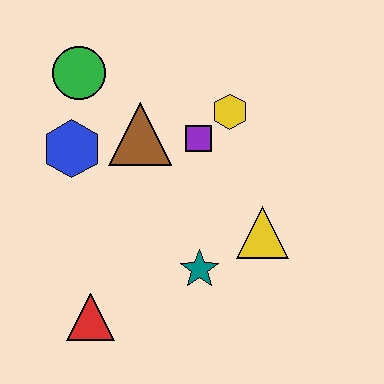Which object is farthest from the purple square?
The red triangle is farthest from the purple square.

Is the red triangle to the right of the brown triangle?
No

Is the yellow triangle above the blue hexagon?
No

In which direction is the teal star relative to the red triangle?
The teal star is to the right of the red triangle.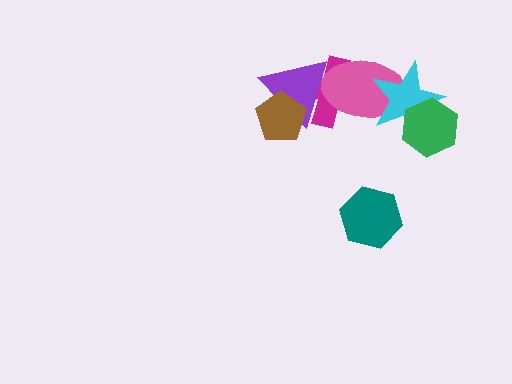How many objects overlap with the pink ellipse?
3 objects overlap with the pink ellipse.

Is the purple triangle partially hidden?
Yes, it is partially covered by another shape.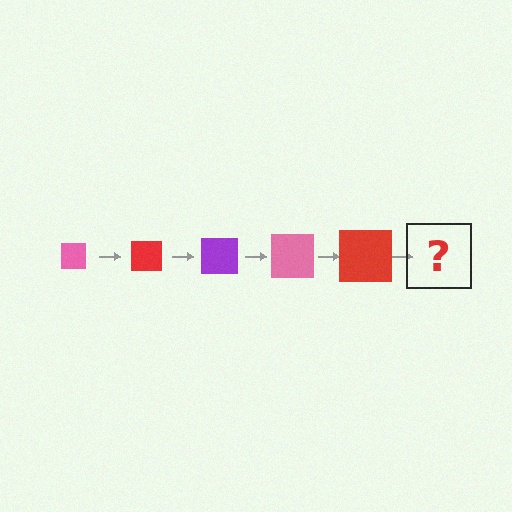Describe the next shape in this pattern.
It should be a purple square, larger than the previous one.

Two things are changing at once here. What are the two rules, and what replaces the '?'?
The two rules are that the square grows larger each step and the color cycles through pink, red, and purple. The '?' should be a purple square, larger than the previous one.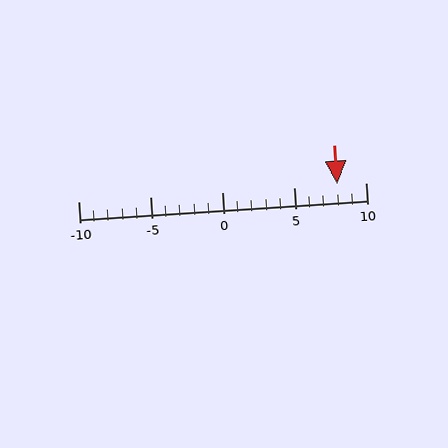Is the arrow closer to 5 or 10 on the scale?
The arrow is closer to 10.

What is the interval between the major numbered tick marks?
The major tick marks are spaced 5 units apart.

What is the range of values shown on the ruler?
The ruler shows values from -10 to 10.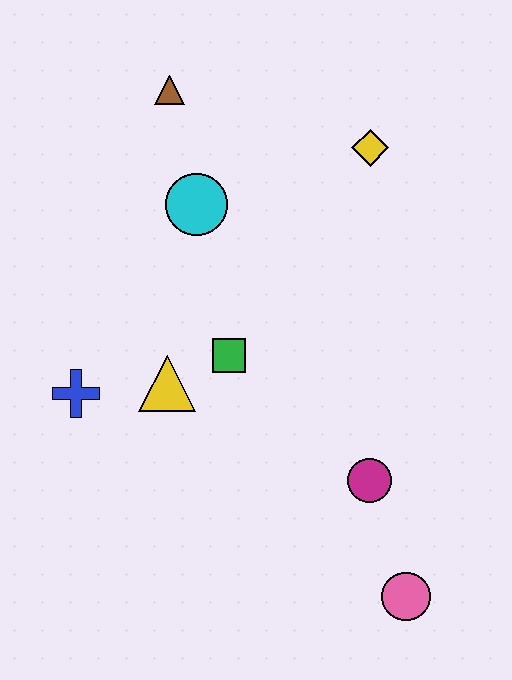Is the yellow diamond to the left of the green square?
No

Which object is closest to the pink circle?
The magenta circle is closest to the pink circle.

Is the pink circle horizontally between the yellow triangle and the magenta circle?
No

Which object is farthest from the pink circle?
The brown triangle is farthest from the pink circle.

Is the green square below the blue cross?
No